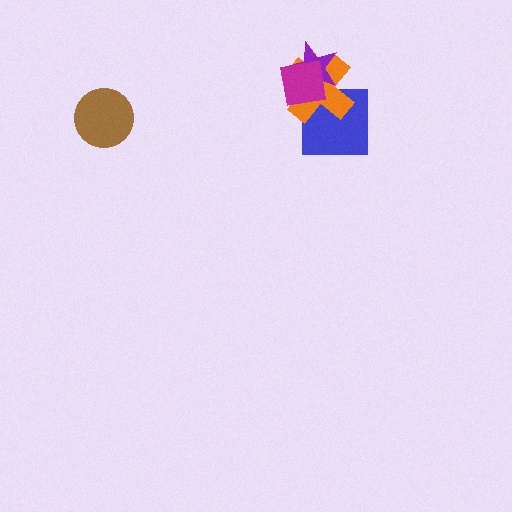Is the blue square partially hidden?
Yes, it is partially covered by another shape.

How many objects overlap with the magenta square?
3 objects overlap with the magenta square.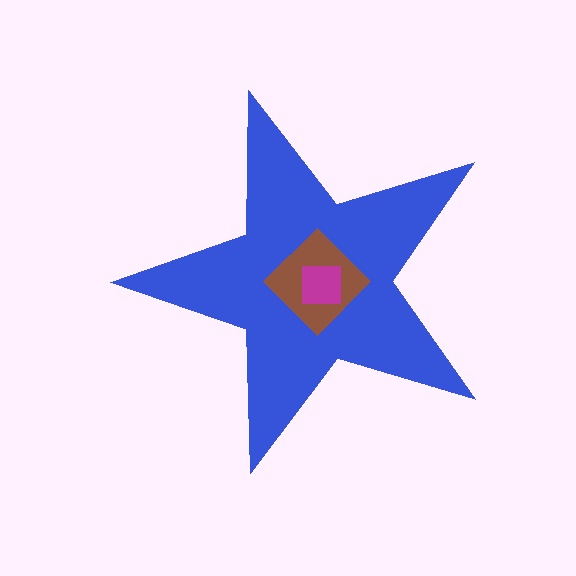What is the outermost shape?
The blue star.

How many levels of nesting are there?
3.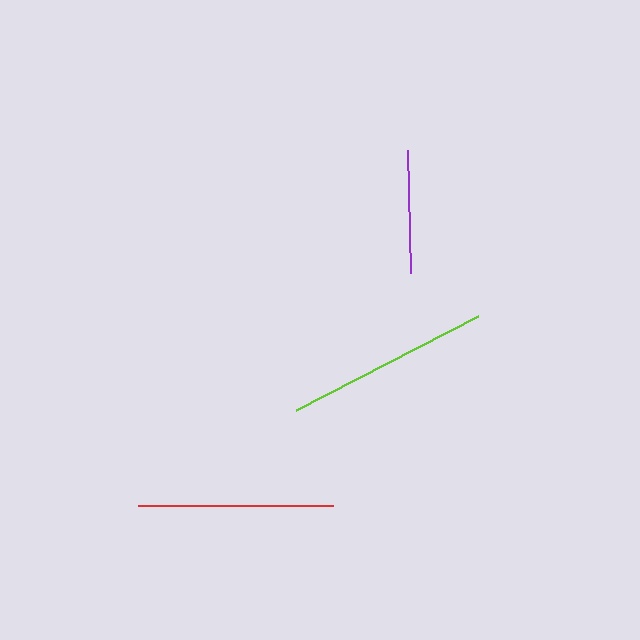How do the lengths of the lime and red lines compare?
The lime and red lines are approximately the same length.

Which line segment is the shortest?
The purple line is the shortest at approximately 124 pixels.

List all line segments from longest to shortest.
From longest to shortest: lime, red, purple.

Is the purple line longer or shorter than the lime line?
The lime line is longer than the purple line.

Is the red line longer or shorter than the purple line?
The red line is longer than the purple line.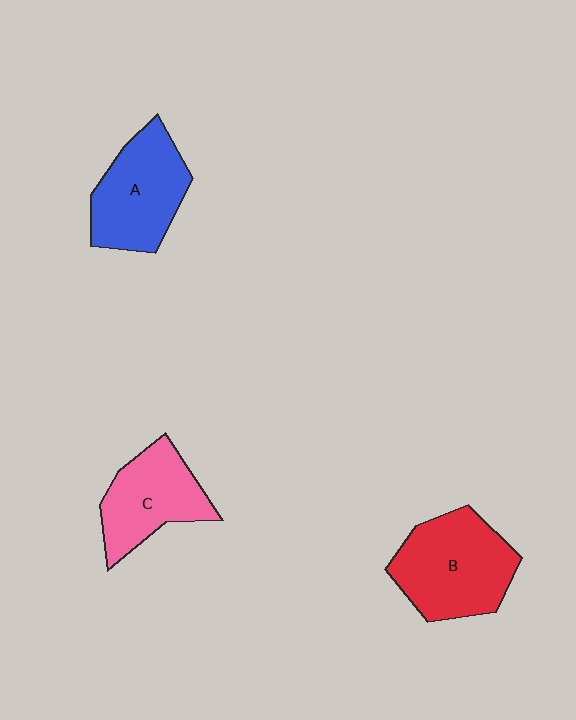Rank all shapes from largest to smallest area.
From largest to smallest: B (red), A (blue), C (pink).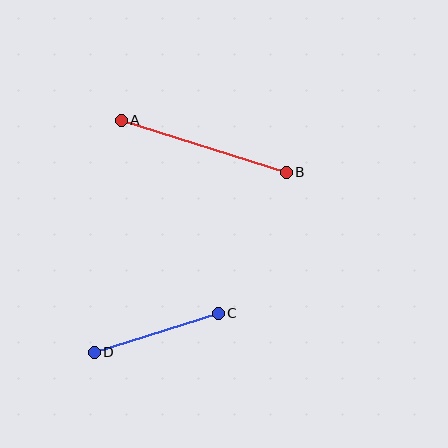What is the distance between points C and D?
The distance is approximately 130 pixels.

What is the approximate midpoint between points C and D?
The midpoint is at approximately (156, 333) pixels.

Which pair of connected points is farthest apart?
Points A and B are farthest apart.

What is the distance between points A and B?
The distance is approximately 173 pixels.